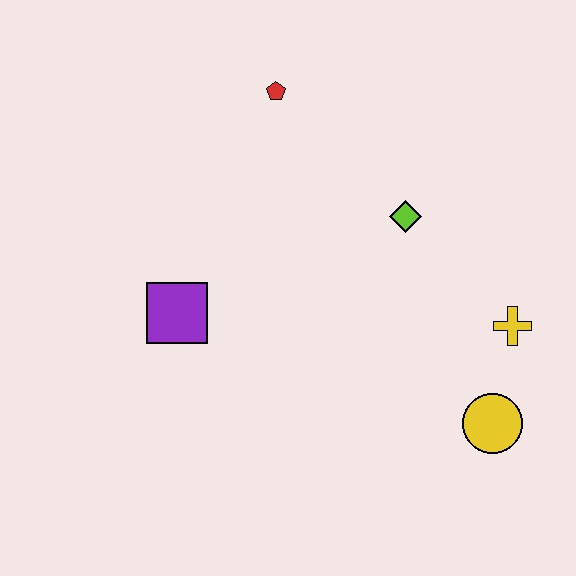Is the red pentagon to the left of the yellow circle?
Yes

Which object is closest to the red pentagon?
The lime diamond is closest to the red pentagon.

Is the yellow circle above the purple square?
No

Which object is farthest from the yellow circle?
The red pentagon is farthest from the yellow circle.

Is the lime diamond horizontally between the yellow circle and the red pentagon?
Yes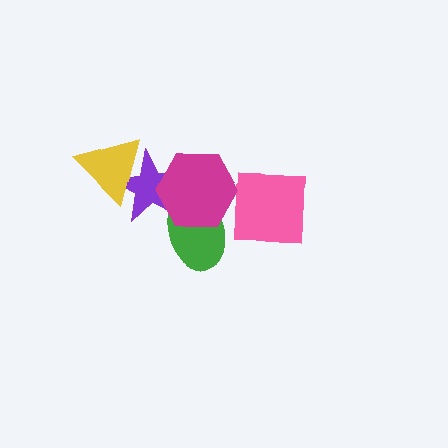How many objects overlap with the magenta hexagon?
2 objects overlap with the magenta hexagon.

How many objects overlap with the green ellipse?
2 objects overlap with the green ellipse.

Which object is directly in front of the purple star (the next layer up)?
The yellow triangle is directly in front of the purple star.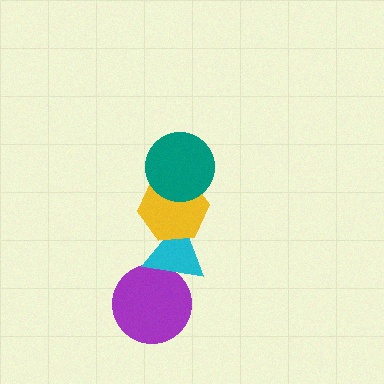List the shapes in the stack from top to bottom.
From top to bottom: the teal circle, the yellow hexagon, the cyan triangle, the purple circle.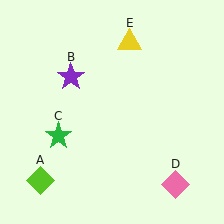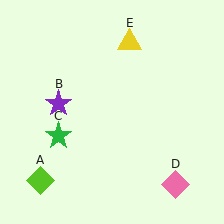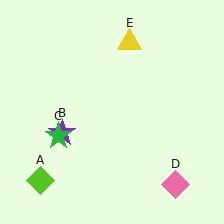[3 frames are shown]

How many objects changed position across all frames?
1 object changed position: purple star (object B).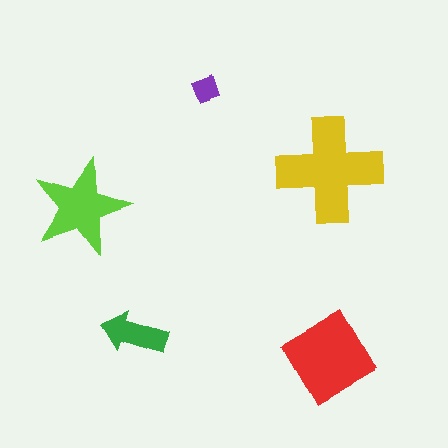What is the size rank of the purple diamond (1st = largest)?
5th.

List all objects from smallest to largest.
The purple diamond, the green arrow, the lime star, the red diamond, the yellow cross.